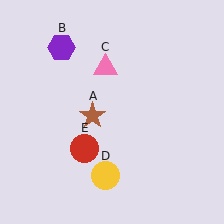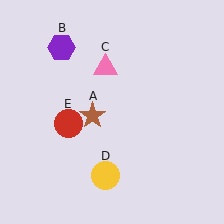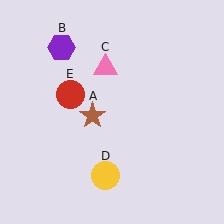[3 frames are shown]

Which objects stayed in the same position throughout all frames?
Brown star (object A) and purple hexagon (object B) and pink triangle (object C) and yellow circle (object D) remained stationary.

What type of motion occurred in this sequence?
The red circle (object E) rotated clockwise around the center of the scene.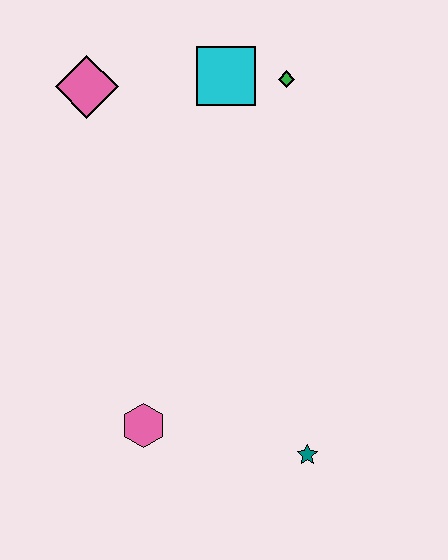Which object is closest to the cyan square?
The green diamond is closest to the cyan square.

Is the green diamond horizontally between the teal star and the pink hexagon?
Yes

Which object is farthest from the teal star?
The pink diamond is farthest from the teal star.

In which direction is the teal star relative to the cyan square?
The teal star is below the cyan square.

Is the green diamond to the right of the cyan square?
Yes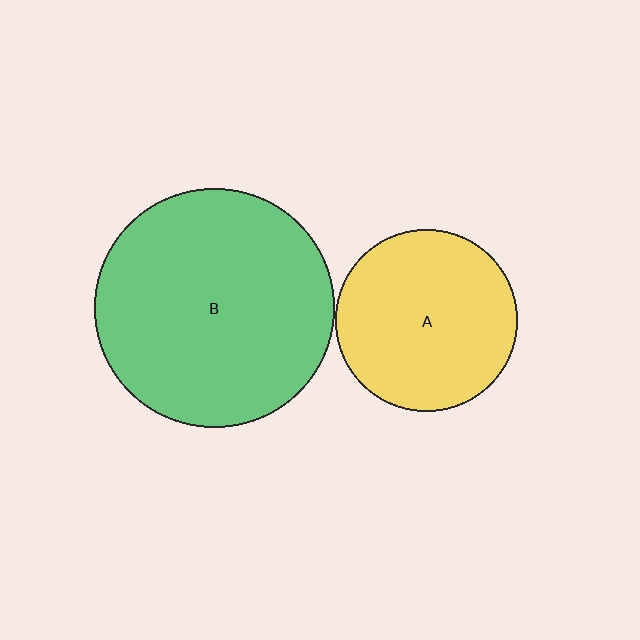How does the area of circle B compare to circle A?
Approximately 1.8 times.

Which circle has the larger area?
Circle B (green).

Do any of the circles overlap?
No, none of the circles overlap.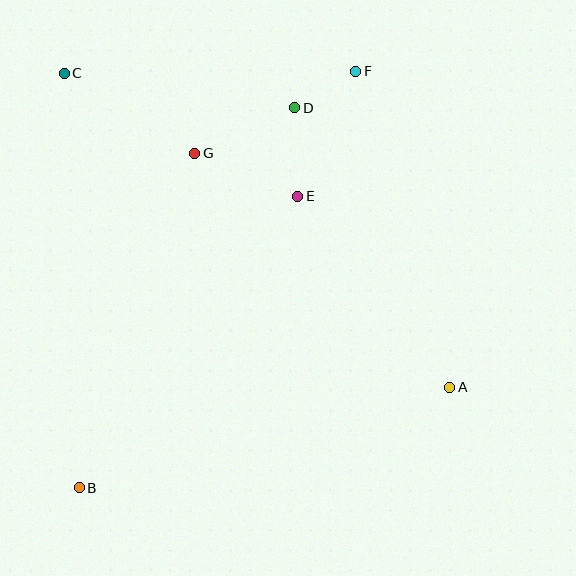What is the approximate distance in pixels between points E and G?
The distance between E and G is approximately 111 pixels.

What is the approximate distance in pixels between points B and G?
The distance between B and G is approximately 354 pixels.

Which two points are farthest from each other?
Points B and F are farthest from each other.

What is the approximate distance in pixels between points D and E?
The distance between D and E is approximately 89 pixels.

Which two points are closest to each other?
Points D and F are closest to each other.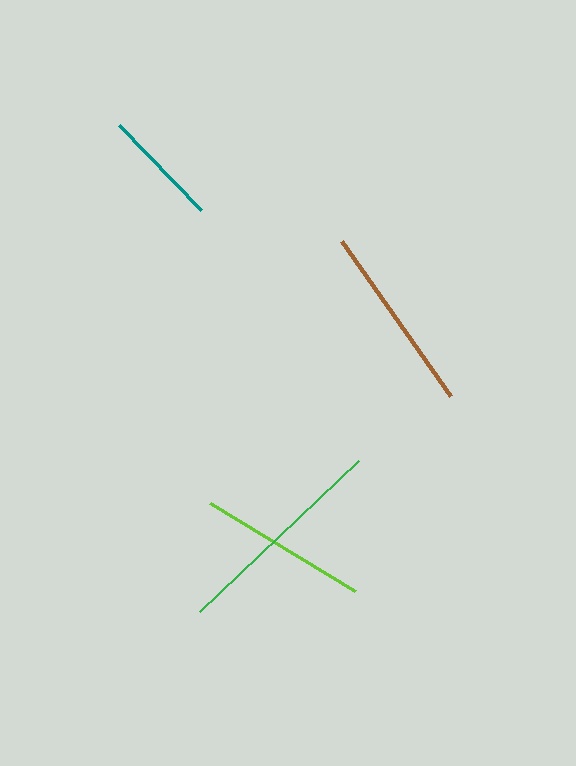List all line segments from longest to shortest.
From longest to shortest: green, brown, lime, teal.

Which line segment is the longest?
The green line is the longest at approximately 220 pixels.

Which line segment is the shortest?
The teal line is the shortest at approximately 118 pixels.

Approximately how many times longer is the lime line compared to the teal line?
The lime line is approximately 1.4 times the length of the teal line.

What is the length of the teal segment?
The teal segment is approximately 118 pixels long.